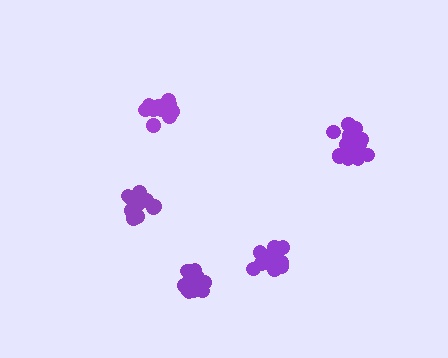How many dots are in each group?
Group 1: 16 dots, Group 2: 11 dots, Group 3: 15 dots, Group 4: 11 dots, Group 5: 14 dots (67 total).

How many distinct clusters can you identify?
There are 5 distinct clusters.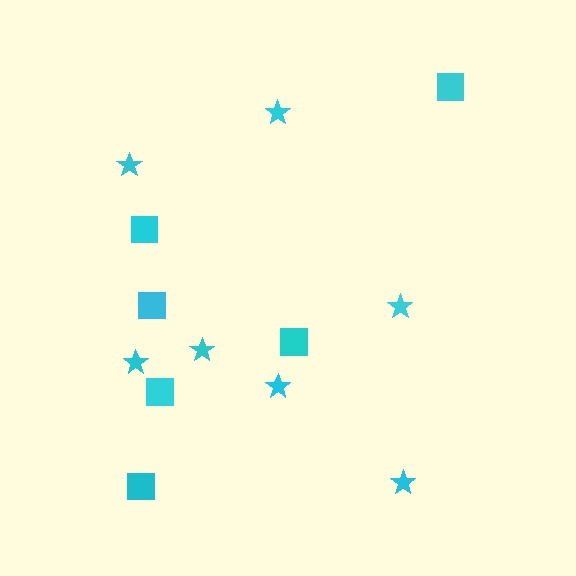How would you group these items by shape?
There are 2 groups: one group of stars (7) and one group of squares (6).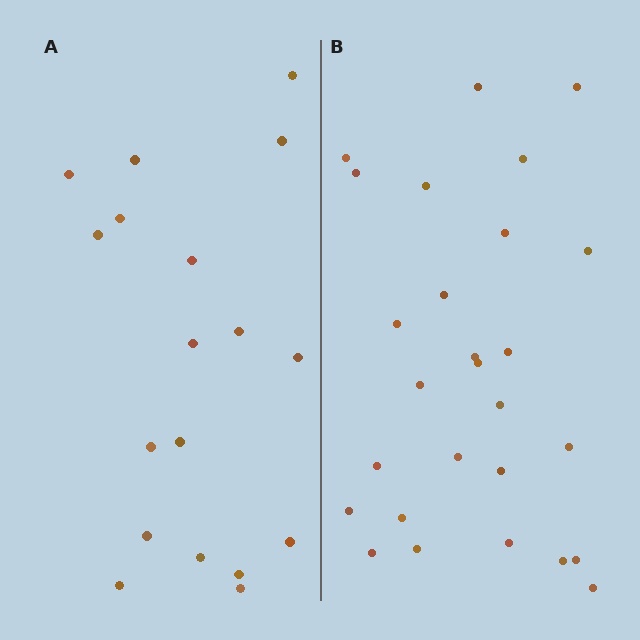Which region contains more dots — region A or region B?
Region B (the right region) has more dots.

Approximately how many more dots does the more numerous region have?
Region B has roughly 8 or so more dots than region A.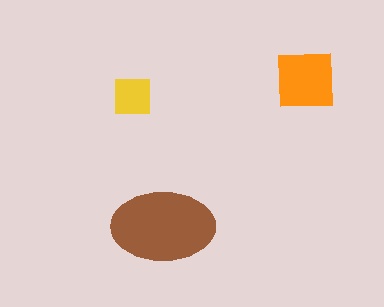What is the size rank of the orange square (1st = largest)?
2nd.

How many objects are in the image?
There are 3 objects in the image.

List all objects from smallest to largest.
The yellow square, the orange square, the brown ellipse.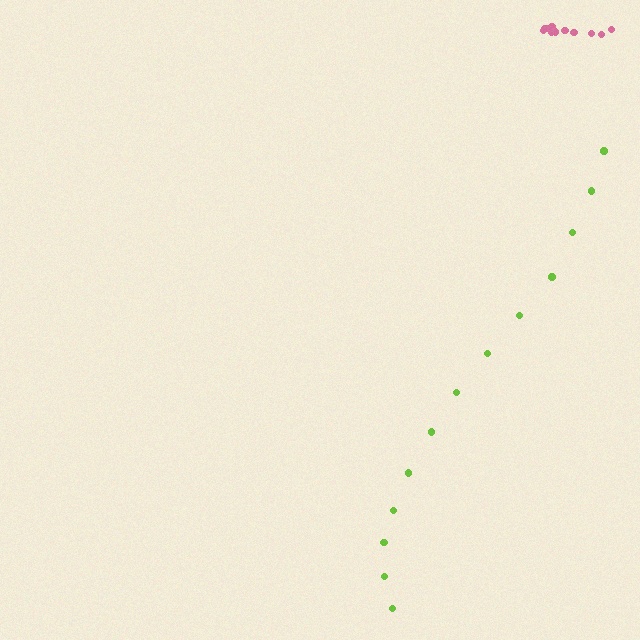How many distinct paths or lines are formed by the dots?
There are 2 distinct paths.